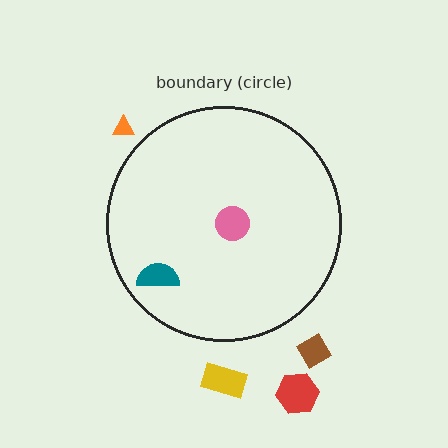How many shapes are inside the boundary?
2 inside, 4 outside.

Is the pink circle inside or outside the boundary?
Inside.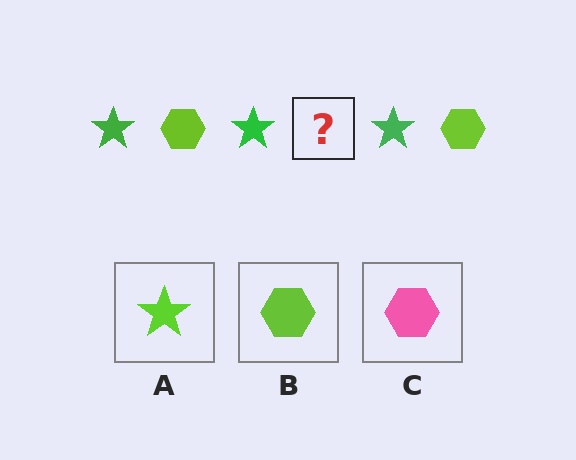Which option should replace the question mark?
Option B.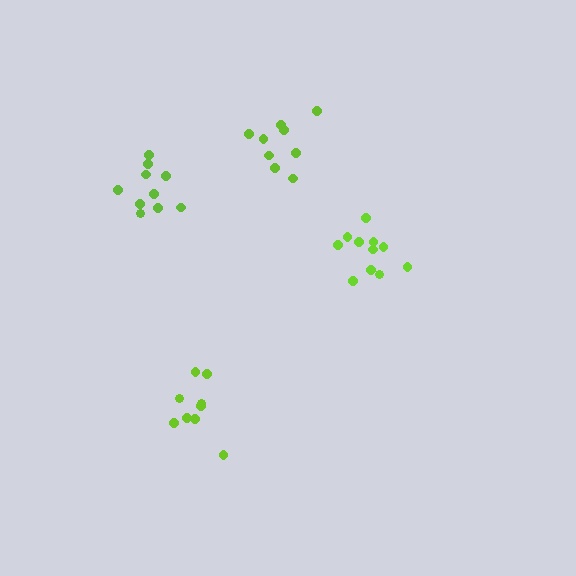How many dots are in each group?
Group 1: 9 dots, Group 2: 11 dots, Group 3: 9 dots, Group 4: 10 dots (39 total).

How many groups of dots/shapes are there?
There are 4 groups.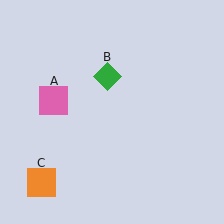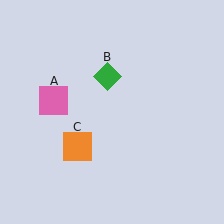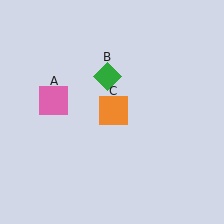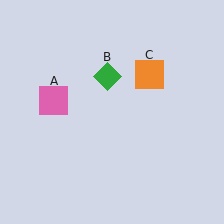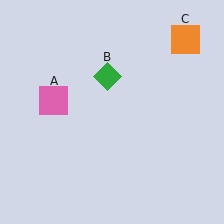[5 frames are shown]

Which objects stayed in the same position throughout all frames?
Pink square (object A) and green diamond (object B) remained stationary.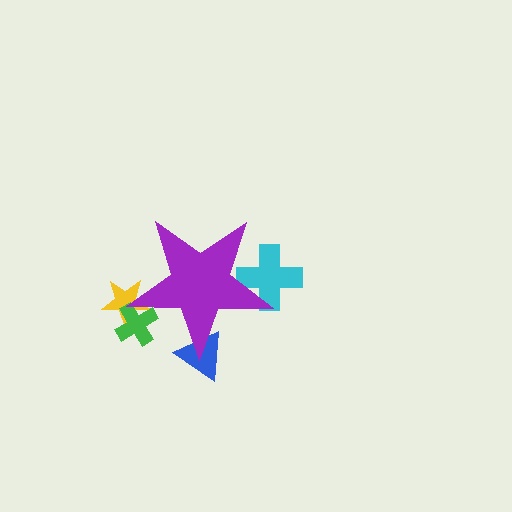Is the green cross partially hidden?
Yes, the green cross is partially hidden behind the purple star.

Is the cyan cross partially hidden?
Yes, the cyan cross is partially hidden behind the purple star.